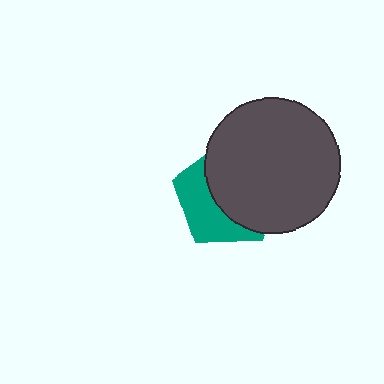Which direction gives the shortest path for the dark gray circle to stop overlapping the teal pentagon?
Moving right gives the shortest separation.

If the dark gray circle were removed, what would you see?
You would see the complete teal pentagon.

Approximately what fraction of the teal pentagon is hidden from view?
Roughly 59% of the teal pentagon is hidden behind the dark gray circle.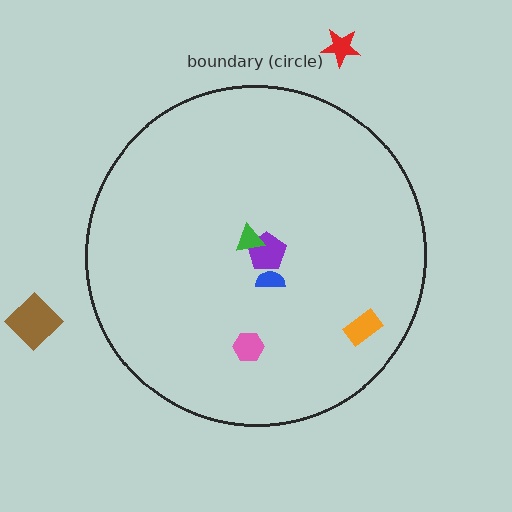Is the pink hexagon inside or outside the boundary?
Inside.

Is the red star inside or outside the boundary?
Outside.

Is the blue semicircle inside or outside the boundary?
Inside.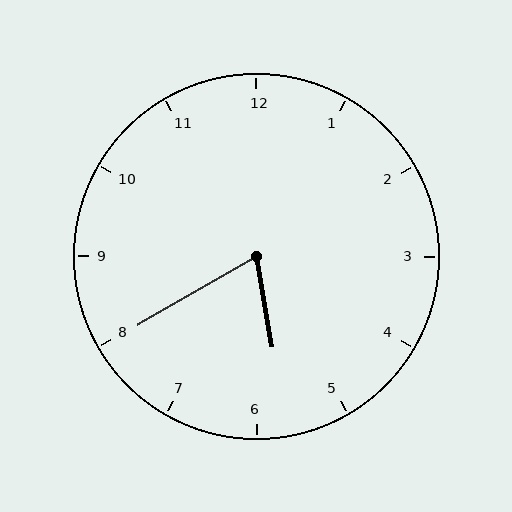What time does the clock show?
5:40.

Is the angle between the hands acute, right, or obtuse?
It is acute.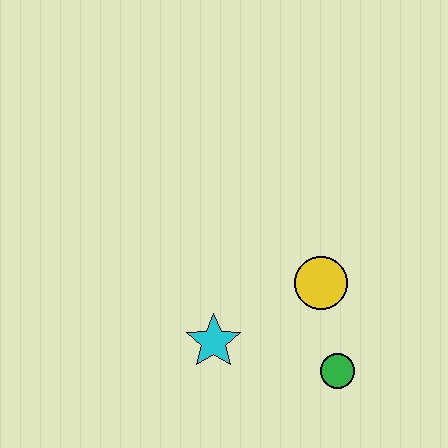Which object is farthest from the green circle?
The cyan star is farthest from the green circle.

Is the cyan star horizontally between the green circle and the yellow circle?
No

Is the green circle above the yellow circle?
No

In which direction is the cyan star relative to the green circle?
The cyan star is to the left of the green circle.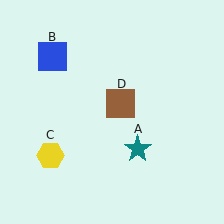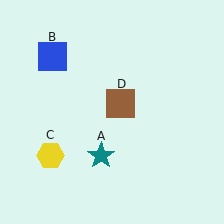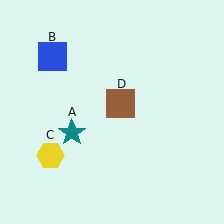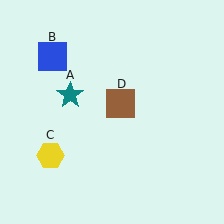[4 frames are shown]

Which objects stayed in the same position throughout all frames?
Blue square (object B) and yellow hexagon (object C) and brown square (object D) remained stationary.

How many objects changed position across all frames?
1 object changed position: teal star (object A).